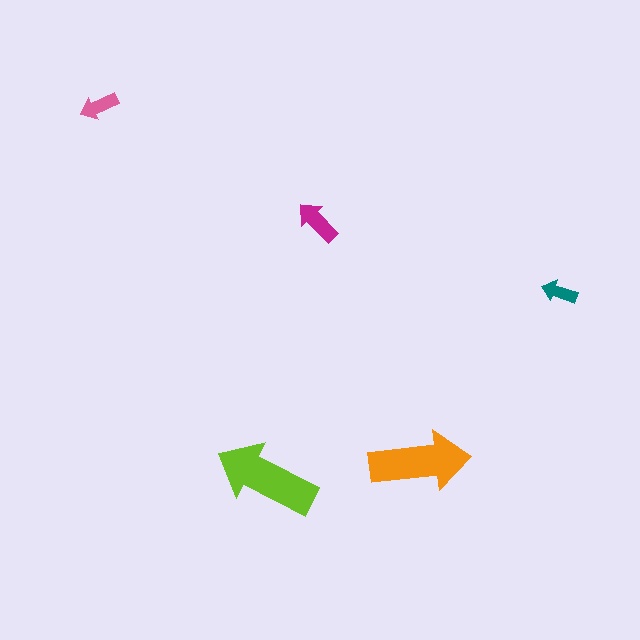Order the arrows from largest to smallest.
the lime one, the orange one, the magenta one, the pink one, the teal one.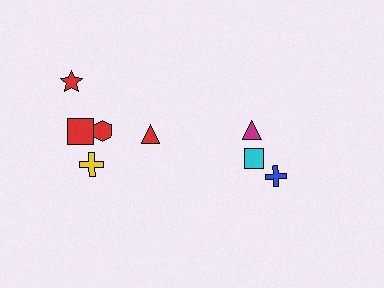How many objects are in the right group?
There are 3 objects.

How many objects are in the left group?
There are 5 objects.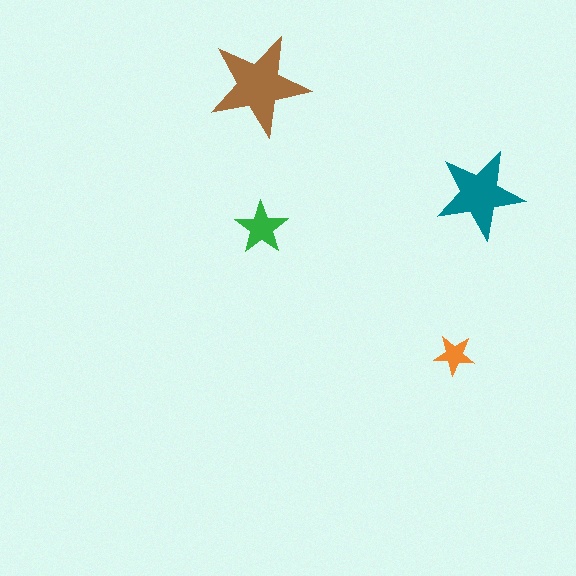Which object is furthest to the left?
The brown star is leftmost.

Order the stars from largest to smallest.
the brown one, the teal one, the green one, the orange one.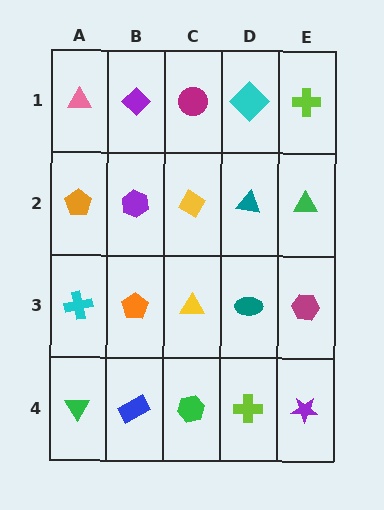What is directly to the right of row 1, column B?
A magenta circle.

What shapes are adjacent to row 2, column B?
A purple diamond (row 1, column B), an orange pentagon (row 3, column B), an orange pentagon (row 2, column A), a yellow diamond (row 2, column C).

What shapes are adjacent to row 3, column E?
A green triangle (row 2, column E), a purple star (row 4, column E), a teal ellipse (row 3, column D).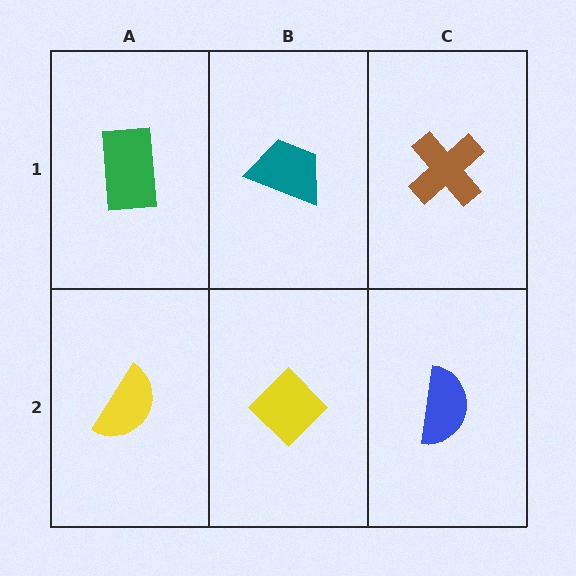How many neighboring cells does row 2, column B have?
3.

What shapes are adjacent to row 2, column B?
A teal trapezoid (row 1, column B), a yellow semicircle (row 2, column A), a blue semicircle (row 2, column C).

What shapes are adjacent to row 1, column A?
A yellow semicircle (row 2, column A), a teal trapezoid (row 1, column B).